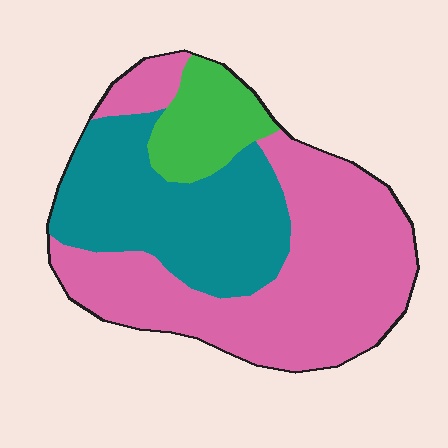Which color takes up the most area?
Pink, at roughly 55%.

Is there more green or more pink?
Pink.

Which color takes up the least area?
Green, at roughly 10%.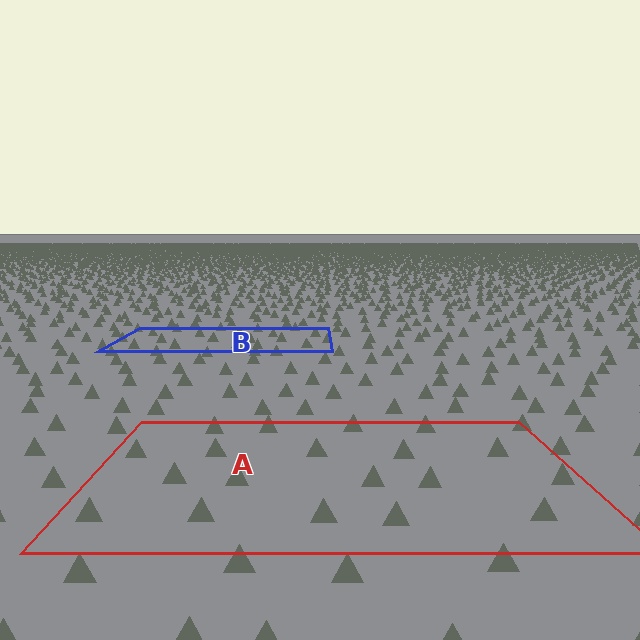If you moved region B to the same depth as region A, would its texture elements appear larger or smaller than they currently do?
They would appear larger. At a closer depth, the same texture elements are projected at a bigger on-screen size.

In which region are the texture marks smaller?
The texture marks are smaller in region B, because it is farther away.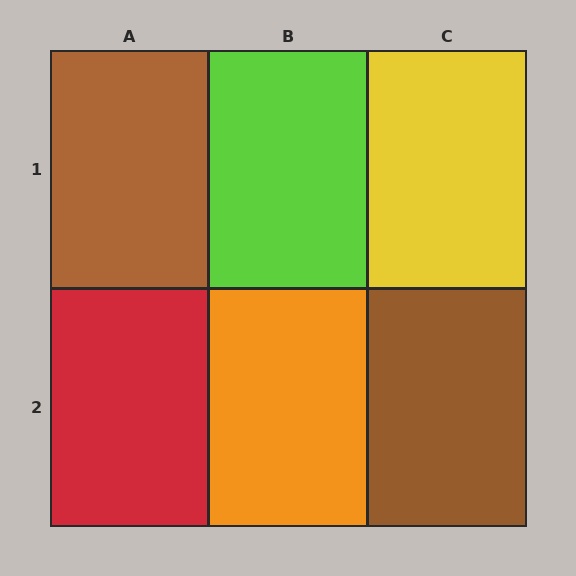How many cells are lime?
1 cell is lime.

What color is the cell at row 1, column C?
Yellow.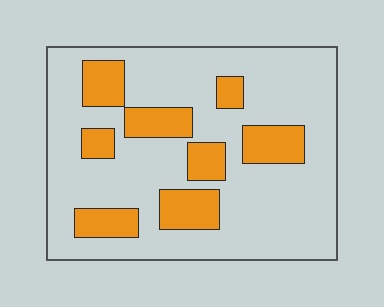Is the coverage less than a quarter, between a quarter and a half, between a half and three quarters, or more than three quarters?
Less than a quarter.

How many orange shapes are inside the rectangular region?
8.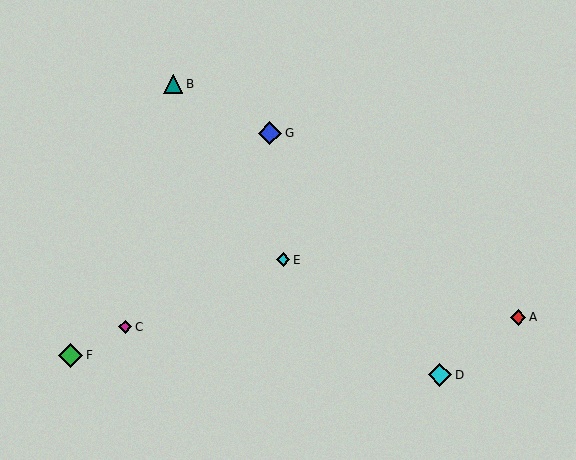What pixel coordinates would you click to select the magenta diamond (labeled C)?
Click at (125, 327) to select the magenta diamond C.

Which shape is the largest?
The green diamond (labeled F) is the largest.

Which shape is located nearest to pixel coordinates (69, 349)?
The green diamond (labeled F) at (71, 355) is nearest to that location.